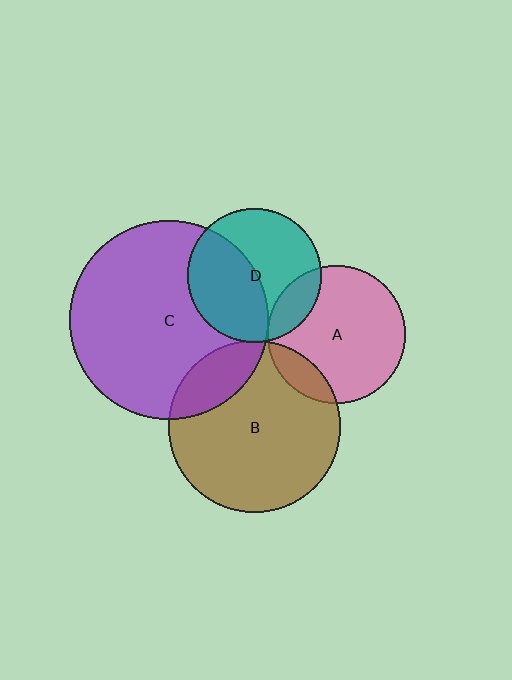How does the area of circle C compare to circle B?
Approximately 1.3 times.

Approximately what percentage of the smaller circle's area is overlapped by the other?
Approximately 15%.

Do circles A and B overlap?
Yes.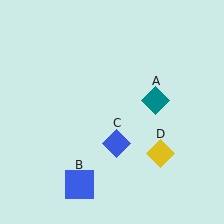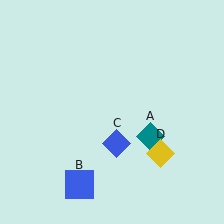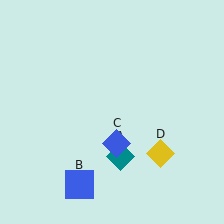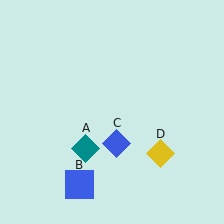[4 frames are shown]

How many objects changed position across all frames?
1 object changed position: teal diamond (object A).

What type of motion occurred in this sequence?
The teal diamond (object A) rotated clockwise around the center of the scene.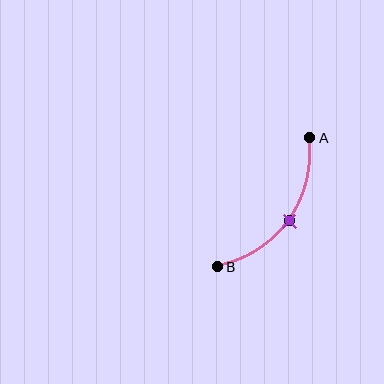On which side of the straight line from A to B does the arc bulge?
The arc bulges below and to the right of the straight line connecting A and B.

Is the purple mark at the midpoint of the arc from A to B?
Yes. The purple mark lies on the arc at equal arc-length from both A and B — it is the arc midpoint.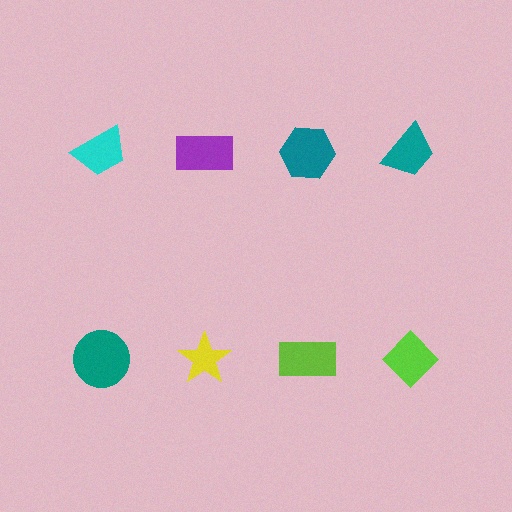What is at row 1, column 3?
A teal hexagon.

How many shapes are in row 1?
4 shapes.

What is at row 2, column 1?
A teal circle.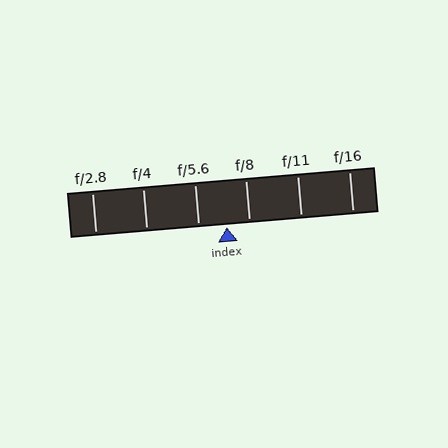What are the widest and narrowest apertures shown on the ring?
The widest aperture shown is f/2.8 and the narrowest is f/16.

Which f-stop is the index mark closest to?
The index mark is closest to f/8.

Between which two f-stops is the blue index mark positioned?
The index mark is between f/5.6 and f/8.